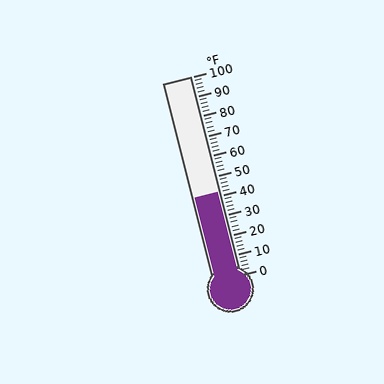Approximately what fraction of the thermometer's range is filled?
The thermometer is filled to approximately 40% of its range.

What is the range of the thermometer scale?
The thermometer scale ranges from 0°F to 100°F.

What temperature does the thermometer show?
The thermometer shows approximately 42°F.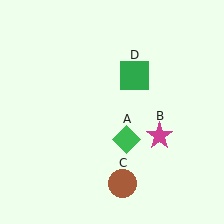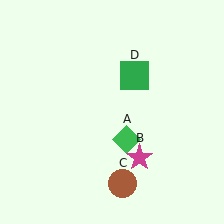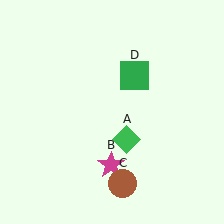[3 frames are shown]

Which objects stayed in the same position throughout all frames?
Green diamond (object A) and brown circle (object C) and green square (object D) remained stationary.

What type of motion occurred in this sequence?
The magenta star (object B) rotated clockwise around the center of the scene.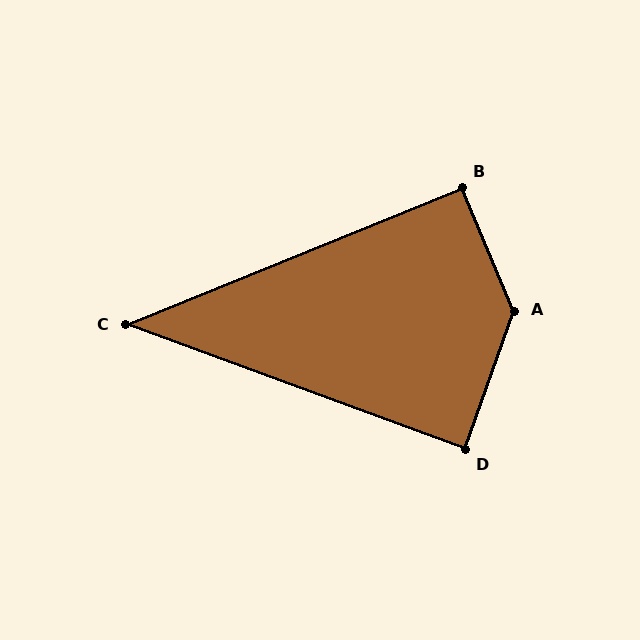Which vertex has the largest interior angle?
A, at approximately 138 degrees.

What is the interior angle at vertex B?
Approximately 91 degrees (approximately right).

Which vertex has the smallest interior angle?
C, at approximately 42 degrees.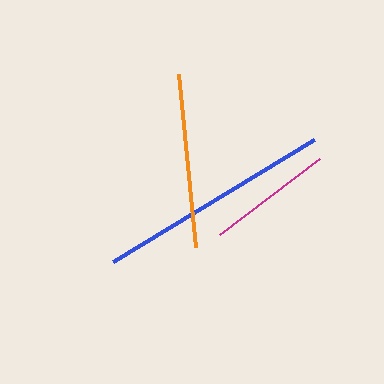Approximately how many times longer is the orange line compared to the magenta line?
The orange line is approximately 1.4 times the length of the magenta line.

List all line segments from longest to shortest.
From longest to shortest: blue, orange, magenta.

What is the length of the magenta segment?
The magenta segment is approximately 125 pixels long.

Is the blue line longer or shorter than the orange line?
The blue line is longer than the orange line.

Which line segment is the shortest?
The magenta line is the shortest at approximately 125 pixels.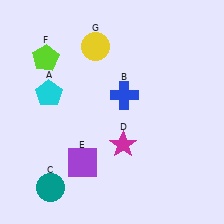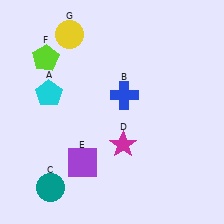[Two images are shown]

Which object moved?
The yellow circle (G) moved left.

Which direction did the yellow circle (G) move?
The yellow circle (G) moved left.